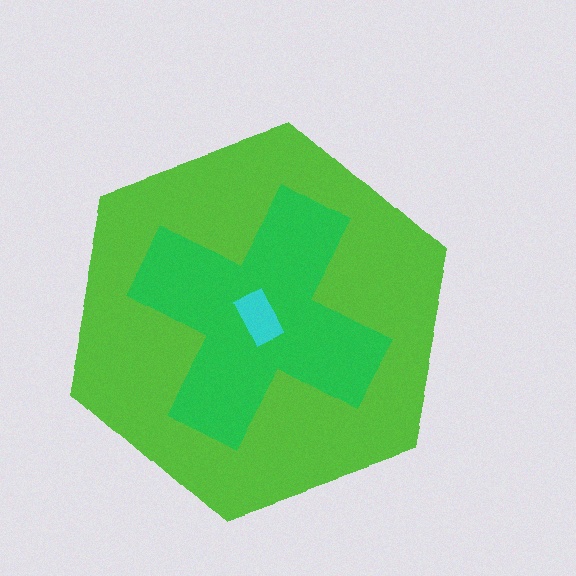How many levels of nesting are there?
3.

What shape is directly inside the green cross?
The cyan rectangle.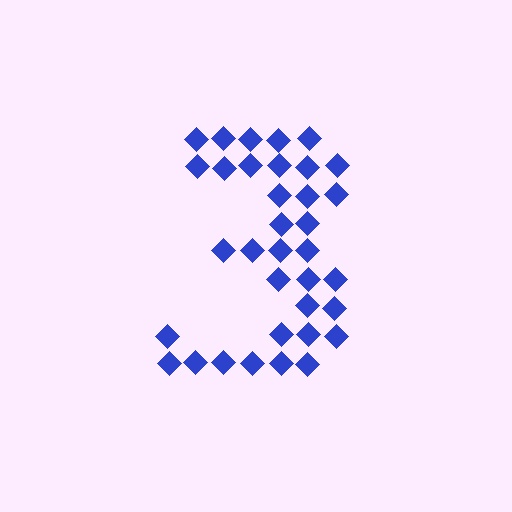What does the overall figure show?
The overall figure shows the digit 3.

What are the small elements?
The small elements are diamonds.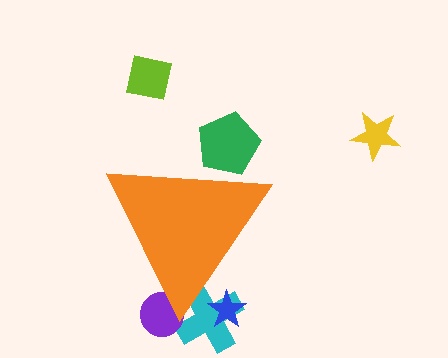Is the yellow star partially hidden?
No, the yellow star is fully visible.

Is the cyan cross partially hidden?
Yes, the cyan cross is partially hidden behind the orange triangle.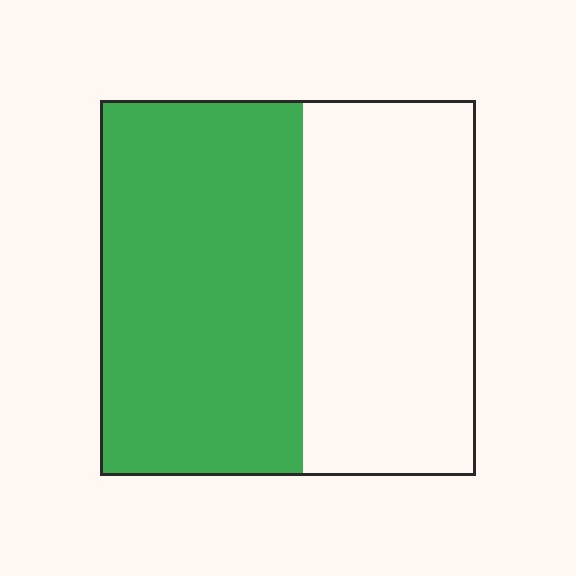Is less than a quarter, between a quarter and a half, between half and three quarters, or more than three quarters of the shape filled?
Between half and three quarters.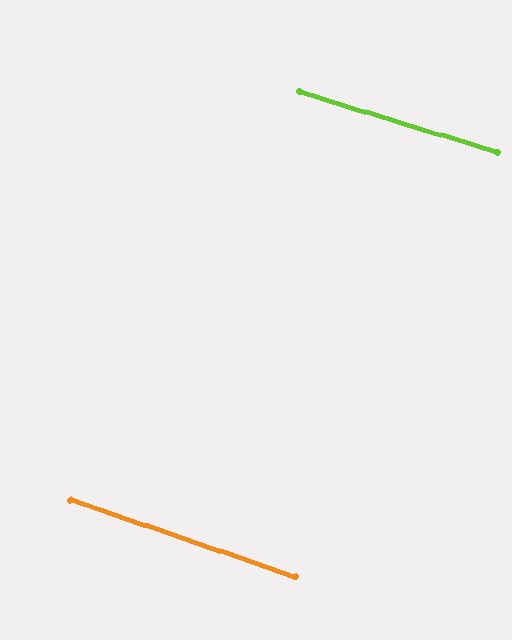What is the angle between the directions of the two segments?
Approximately 2 degrees.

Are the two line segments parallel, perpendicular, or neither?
Parallel — their directions differ by only 2.0°.